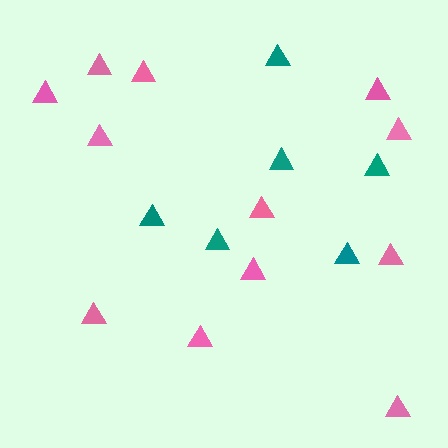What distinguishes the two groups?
There are 2 groups: one group of pink triangles (12) and one group of teal triangles (6).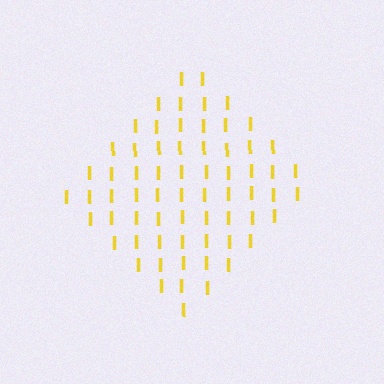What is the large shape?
The large shape is a diamond.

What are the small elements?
The small elements are letter I's.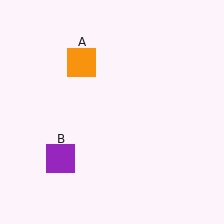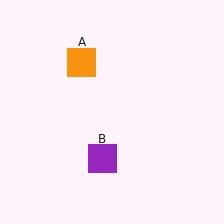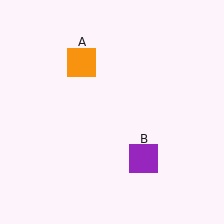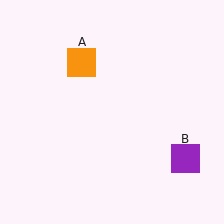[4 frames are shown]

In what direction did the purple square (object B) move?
The purple square (object B) moved right.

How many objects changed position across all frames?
1 object changed position: purple square (object B).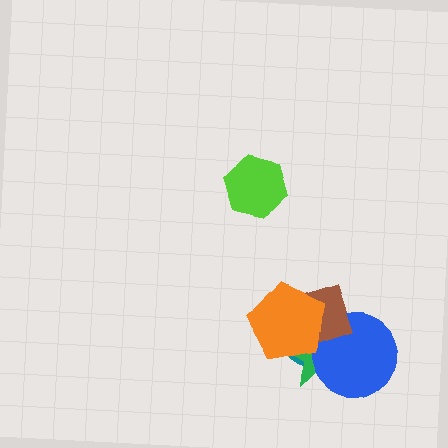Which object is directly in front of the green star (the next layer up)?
The blue circle is directly in front of the green star.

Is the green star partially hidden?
Yes, it is partially covered by another shape.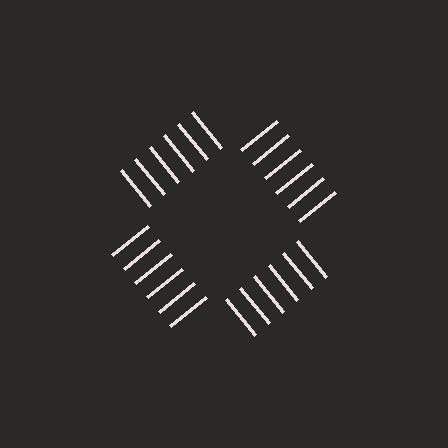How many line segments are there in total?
24 — 6 along each of the 4 edges.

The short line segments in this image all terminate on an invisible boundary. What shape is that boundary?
An illusory square — the line segments terminate on its edges but no continuous stroke is drawn.